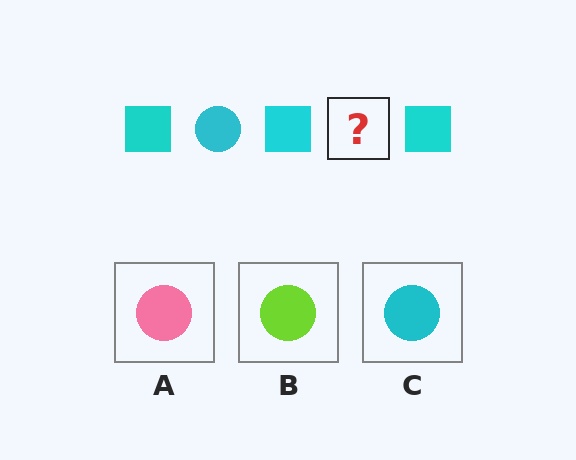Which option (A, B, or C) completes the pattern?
C.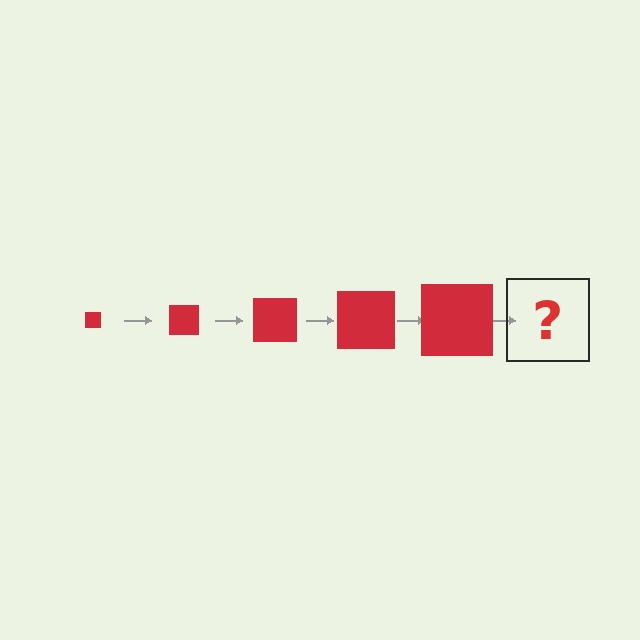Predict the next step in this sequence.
The next step is a red square, larger than the previous one.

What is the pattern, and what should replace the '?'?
The pattern is that the square gets progressively larger each step. The '?' should be a red square, larger than the previous one.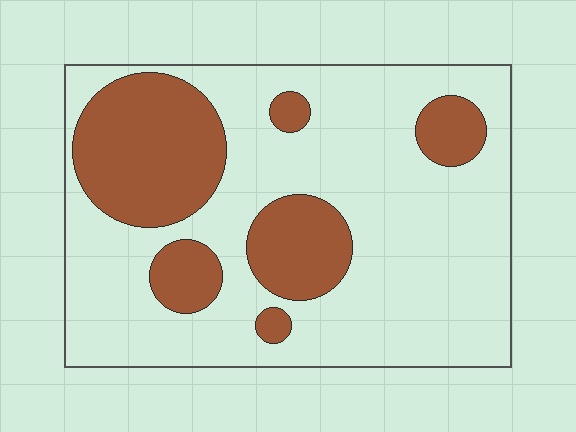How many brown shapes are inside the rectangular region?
6.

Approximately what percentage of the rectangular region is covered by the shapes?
Approximately 30%.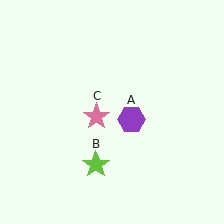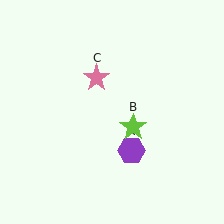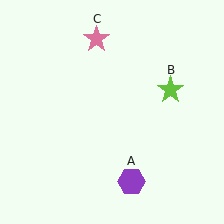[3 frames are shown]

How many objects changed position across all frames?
3 objects changed position: purple hexagon (object A), lime star (object B), pink star (object C).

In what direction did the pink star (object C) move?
The pink star (object C) moved up.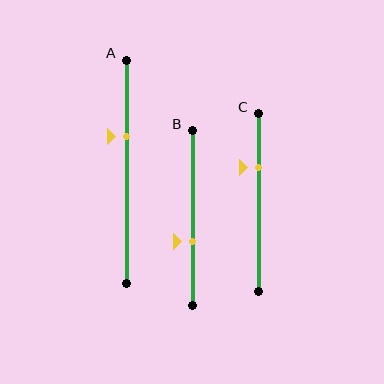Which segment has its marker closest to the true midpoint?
Segment B has its marker closest to the true midpoint.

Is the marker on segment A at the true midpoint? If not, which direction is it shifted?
No, the marker on segment A is shifted upward by about 16% of the segment length.